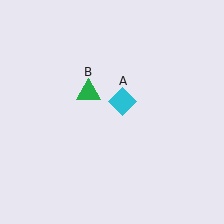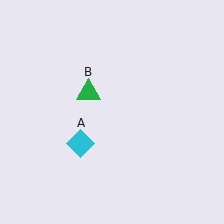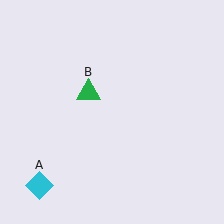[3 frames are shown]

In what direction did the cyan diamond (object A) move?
The cyan diamond (object A) moved down and to the left.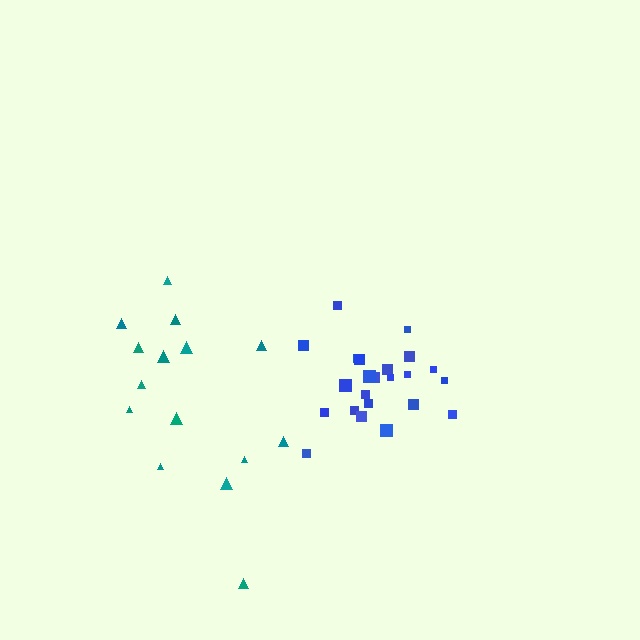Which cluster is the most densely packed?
Blue.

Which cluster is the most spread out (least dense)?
Teal.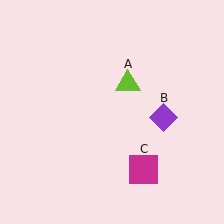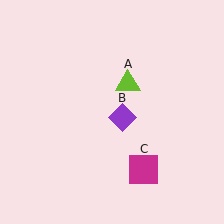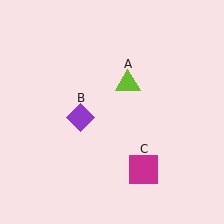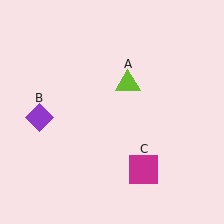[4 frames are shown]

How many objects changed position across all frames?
1 object changed position: purple diamond (object B).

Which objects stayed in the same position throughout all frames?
Lime triangle (object A) and magenta square (object C) remained stationary.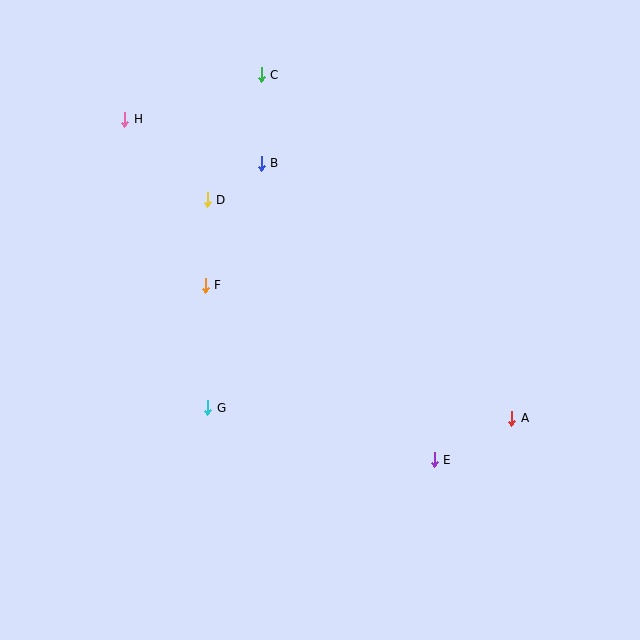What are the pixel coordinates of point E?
Point E is at (434, 460).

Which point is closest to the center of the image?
Point F at (205, 285) is closest to the center.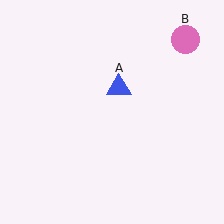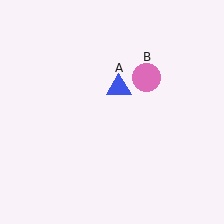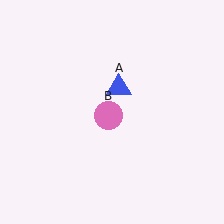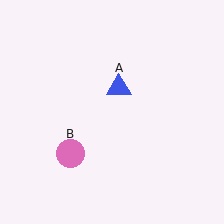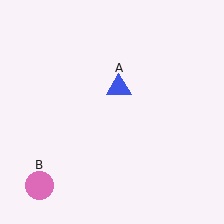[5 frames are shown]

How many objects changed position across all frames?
1 object changed position: pink circle (object B).